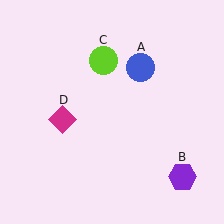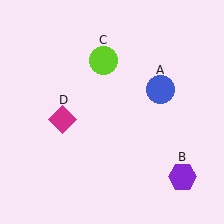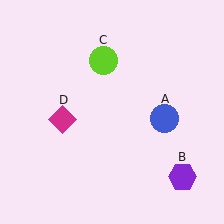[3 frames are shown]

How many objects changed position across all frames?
1 object changed position: blue circle (object A).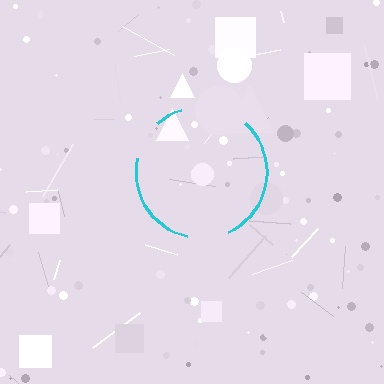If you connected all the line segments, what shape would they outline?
They would outline a circle.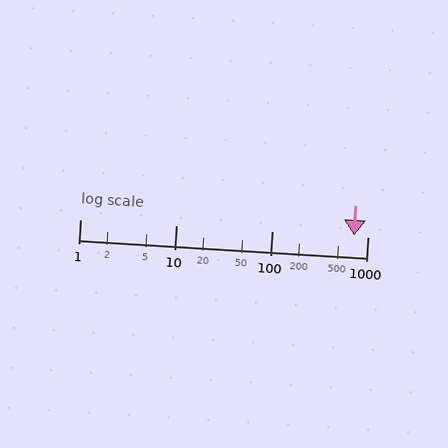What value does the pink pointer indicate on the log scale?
The pointer indicates approximately 730.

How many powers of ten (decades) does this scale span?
The scale spans 3 decades, from 1 to 1000.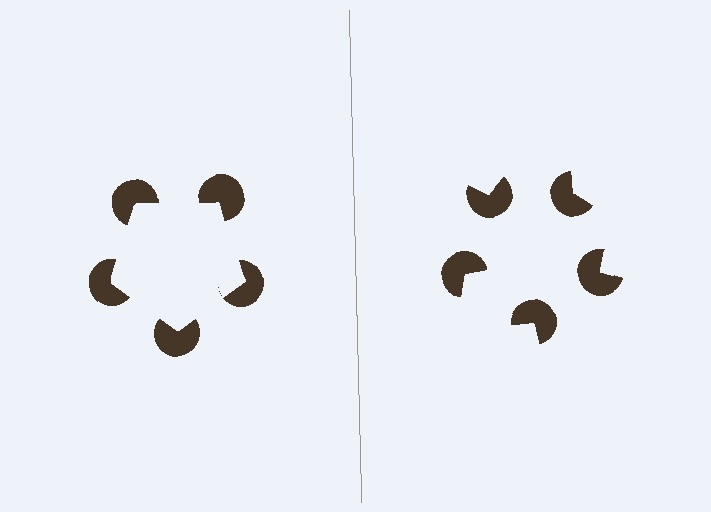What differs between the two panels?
The pac-man discs are positioned identically on both sides; only the wedge orientations differ. On the left they align to a pentagon; on the right they are misaligned.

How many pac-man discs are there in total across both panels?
10 — 5 on each side.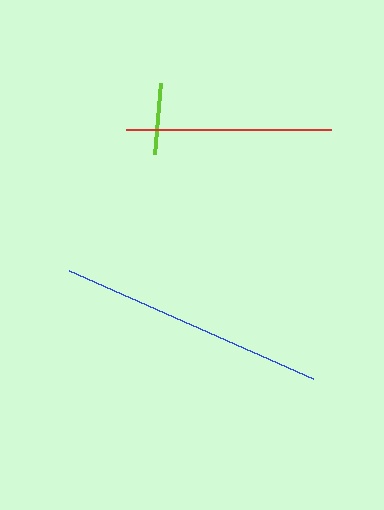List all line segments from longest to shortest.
From longest to shortest: blue, red, lime.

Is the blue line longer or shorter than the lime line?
The blue line is longer than the lime line.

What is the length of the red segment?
The red segment is approximately 205 pixels long.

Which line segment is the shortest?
The lime line is the shortest at approximately 72 pixels.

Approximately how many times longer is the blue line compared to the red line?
The blue line is approximately 1.3 times the length of the red line.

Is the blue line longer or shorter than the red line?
The blue line is longer than the red line.